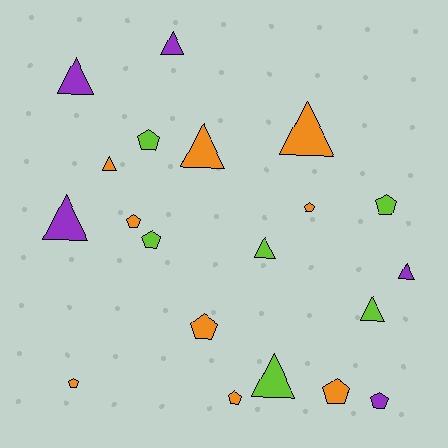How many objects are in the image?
There are 20 objects.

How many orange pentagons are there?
There are 6 orange pentagons.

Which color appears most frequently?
Orange, with 9 objects.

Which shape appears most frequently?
Pentagon, with 10 objects.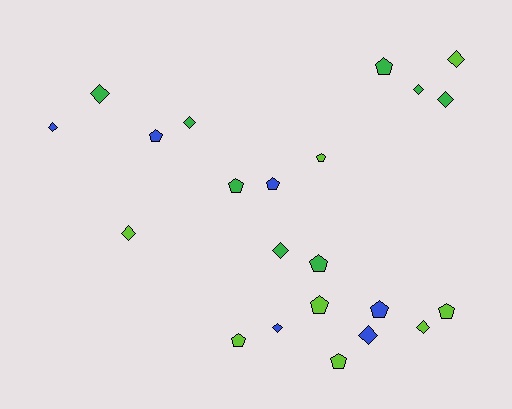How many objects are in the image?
There are 22 objects.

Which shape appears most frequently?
Pentagon, with 11 objects.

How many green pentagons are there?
There are 3 green pentagons.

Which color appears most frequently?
Green, with 8 objects.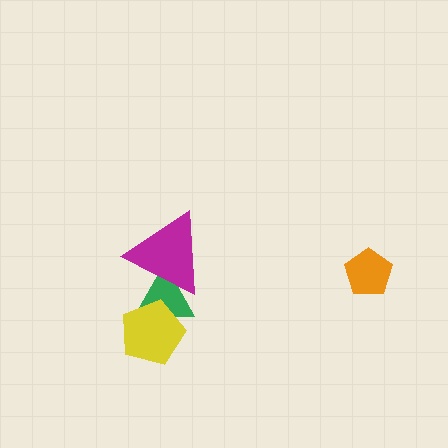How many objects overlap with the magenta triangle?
1 object overlaps with the magenta triangle.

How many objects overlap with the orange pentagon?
0 objects overlap with the orange pentagon.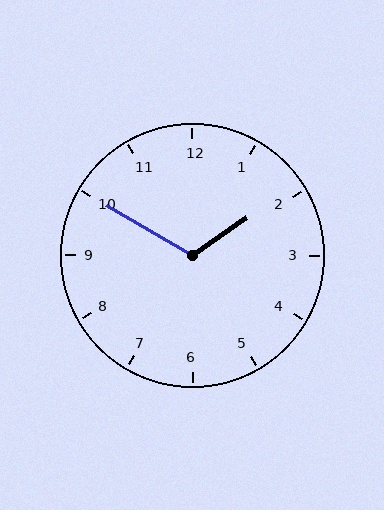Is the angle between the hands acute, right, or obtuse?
It is obtuse.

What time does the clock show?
1:50.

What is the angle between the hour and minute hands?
Approximately 115 degrees.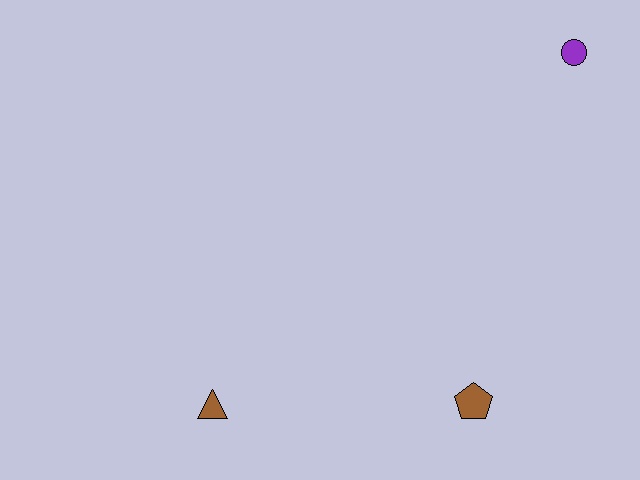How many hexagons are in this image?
There are no hexagons.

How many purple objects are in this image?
There is 1 purple object.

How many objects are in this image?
There are 3 objects.